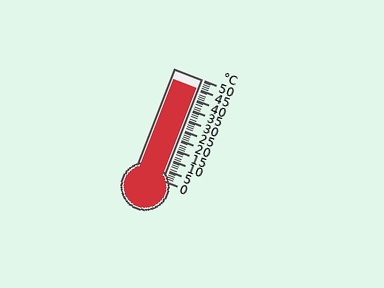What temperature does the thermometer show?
The thermometer shows approximately 45°C.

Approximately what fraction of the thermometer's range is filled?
The thermometer is filled to approximately 90% of its range.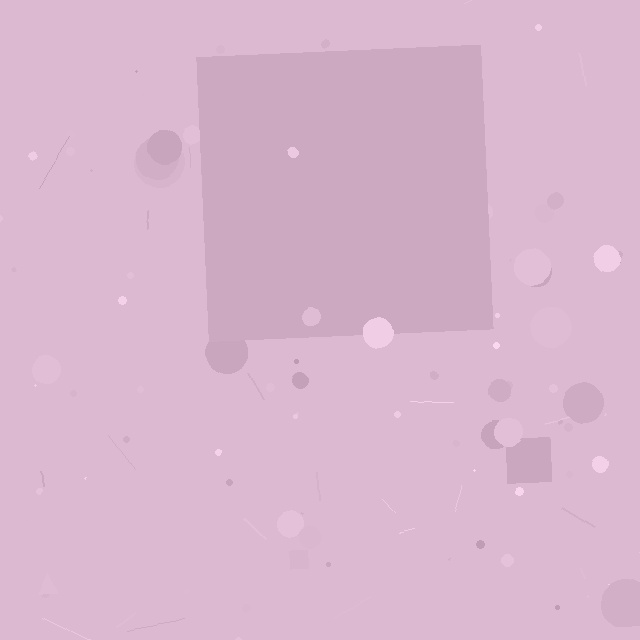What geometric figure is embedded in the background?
A square is embedded in the background.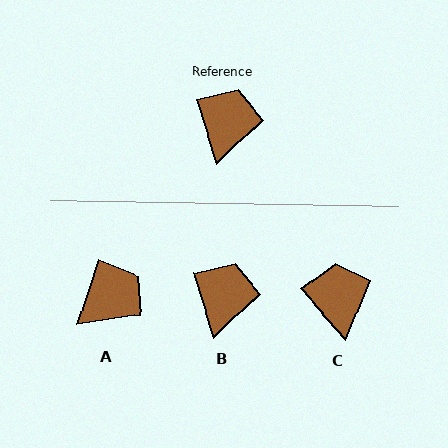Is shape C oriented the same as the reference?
No, it is off by about 24 degrees.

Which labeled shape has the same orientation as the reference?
B.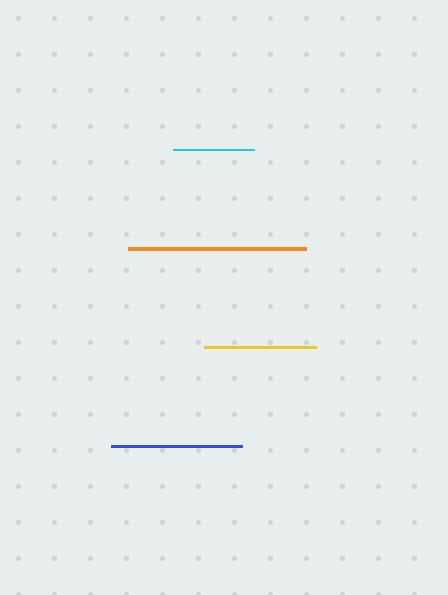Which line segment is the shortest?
The cyan line is the shortest at approximately 81 pixels.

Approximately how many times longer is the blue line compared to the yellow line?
The blue line is approximately 1.2 times the length of the yellow line.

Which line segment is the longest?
The orange line is the longest at approximately 179 pixels.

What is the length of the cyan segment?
The cyan segment is approximately 81 pixels long.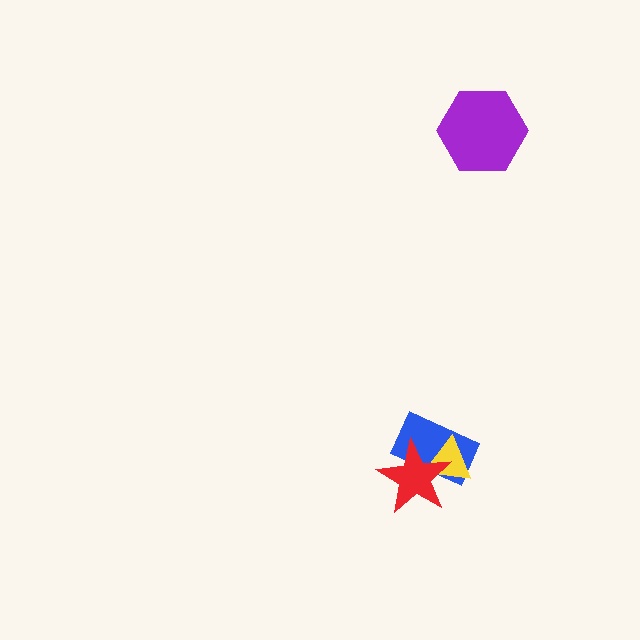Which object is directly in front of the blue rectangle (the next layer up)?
The yellow triangle is directly in front of the blue rectangle.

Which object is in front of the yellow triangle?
The red star is in front of the yellow triangle.